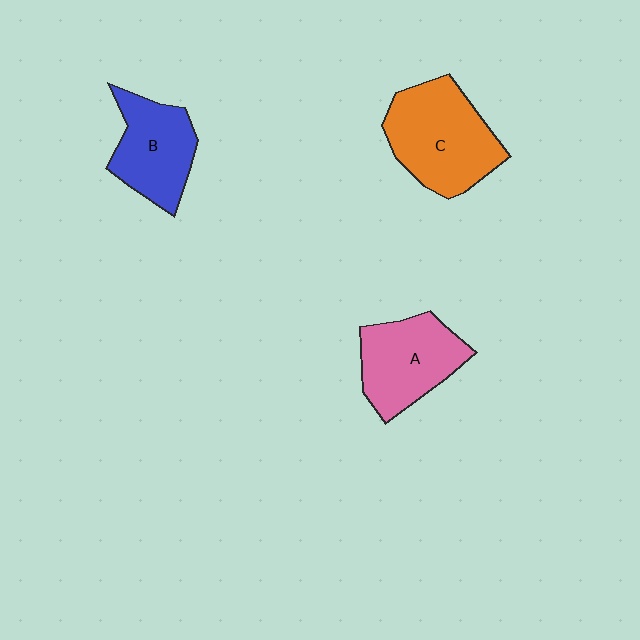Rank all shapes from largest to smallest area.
From largest to smallest: C (orange), A (pink), B (blue).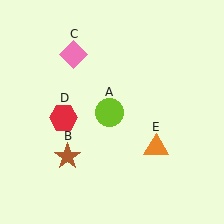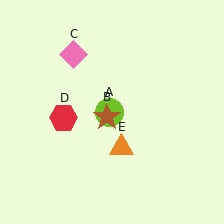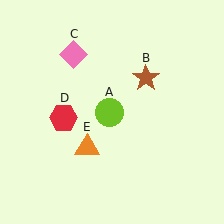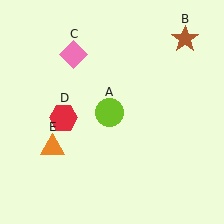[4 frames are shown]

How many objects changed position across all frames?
2 objects changed position: brown star (object B), orange triangle (object E).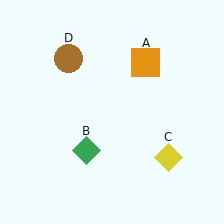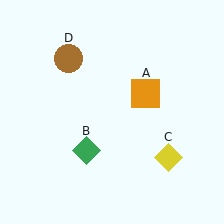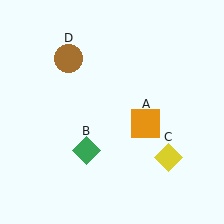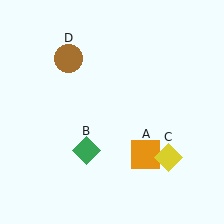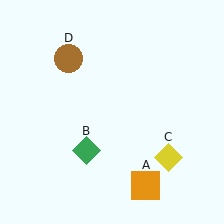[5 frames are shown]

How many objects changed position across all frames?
1 object changed position: orange square (object A).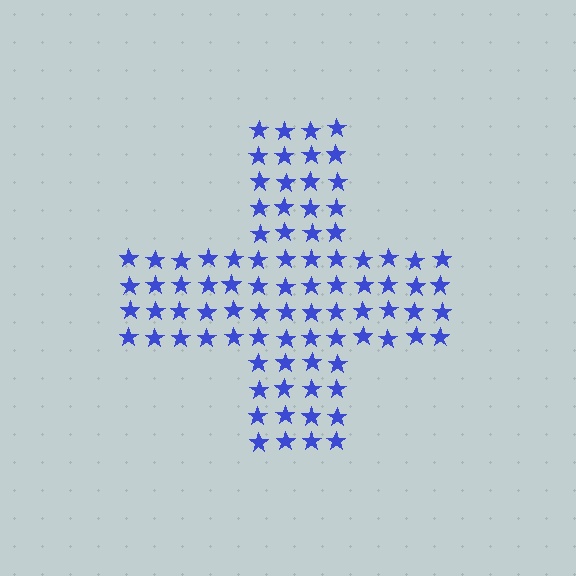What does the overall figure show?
The overall figure shows a cross.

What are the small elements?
The small elements are stars.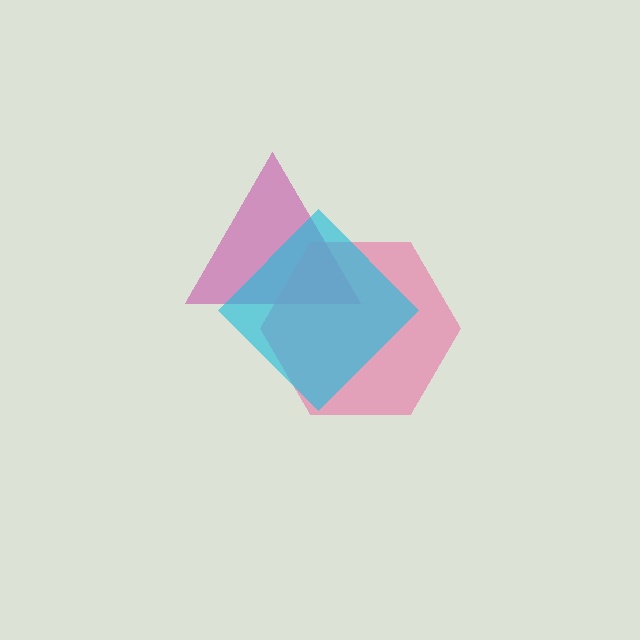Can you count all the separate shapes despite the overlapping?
Yes, there are 3 separate shapes.